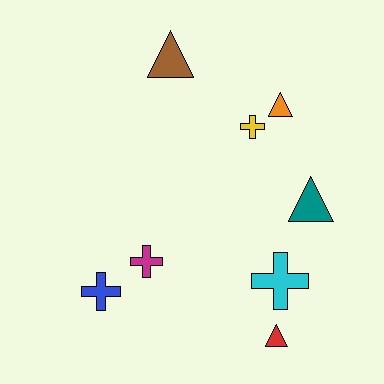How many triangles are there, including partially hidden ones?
There are 4 triangles.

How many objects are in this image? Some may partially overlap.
There are 8 objects.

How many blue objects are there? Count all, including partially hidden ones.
There is 1 blue object.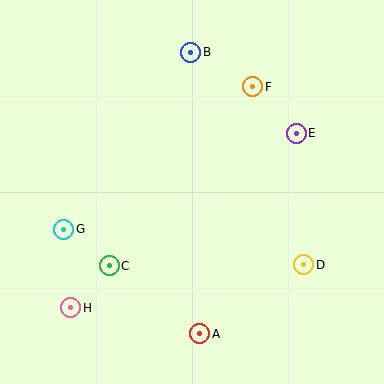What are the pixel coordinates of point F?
Point F is at (253, 87).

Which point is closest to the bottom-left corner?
Point H is closest to the bottom-left corner.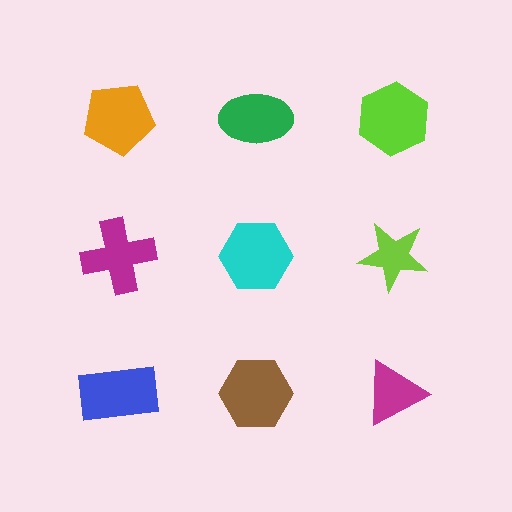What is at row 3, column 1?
A blue rectangle.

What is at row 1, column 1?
An orange pentagon.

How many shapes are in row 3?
3 shapes.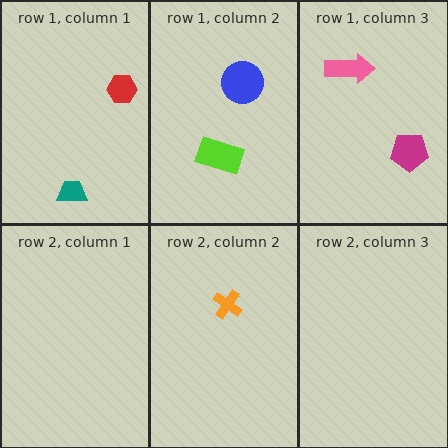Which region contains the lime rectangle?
The row 1, column 2 region.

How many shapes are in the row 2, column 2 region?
1.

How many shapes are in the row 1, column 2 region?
2.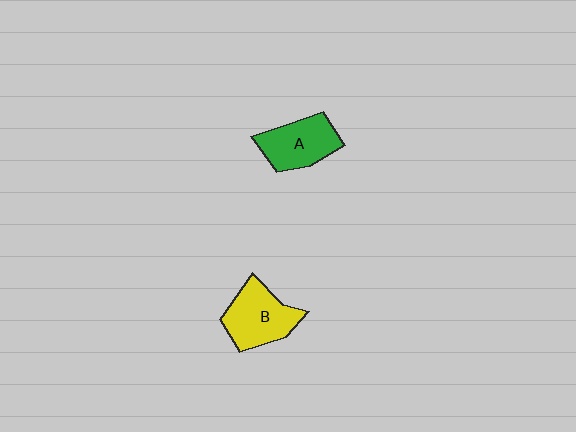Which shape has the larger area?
Shape B (yellow).